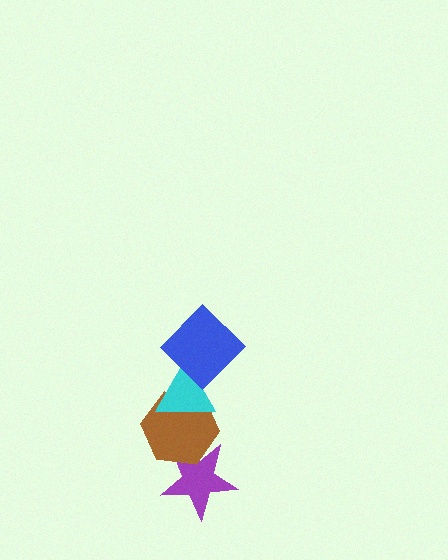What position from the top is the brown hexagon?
The brown hexagon is 3rd from the top.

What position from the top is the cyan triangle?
The cyan triangle is 2nd from the top.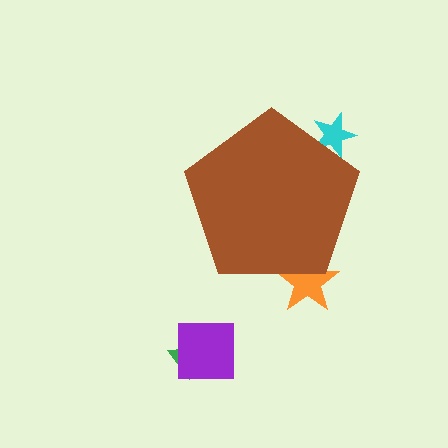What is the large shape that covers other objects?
A brown pentagon.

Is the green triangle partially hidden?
No, the green triangle is fully visible.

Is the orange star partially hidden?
Yes, the orange star is partially hidden behind the brown pentagon.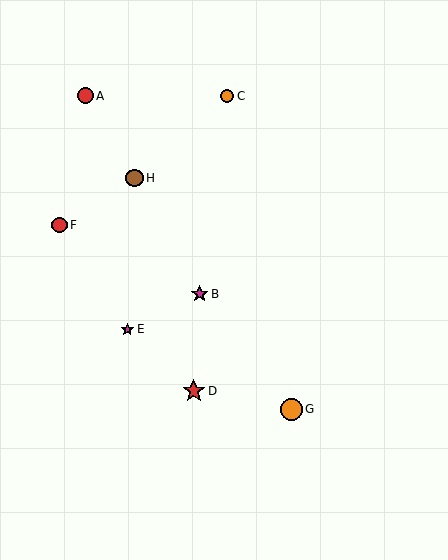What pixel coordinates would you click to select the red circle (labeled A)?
Click at (86, 96) to select the red circle A.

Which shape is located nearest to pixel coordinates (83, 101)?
The red circle (labeled A) at (86, 96) is nearest to that location.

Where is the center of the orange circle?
The center of the orange circle is at (227, 96).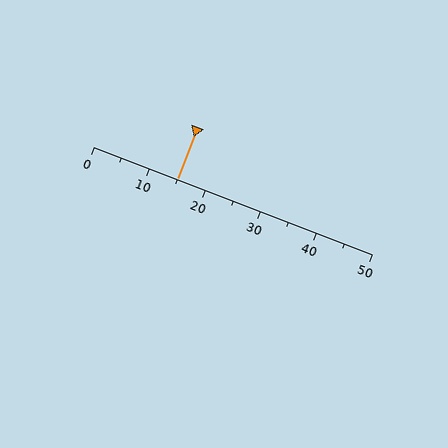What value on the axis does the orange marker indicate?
The marker indicates approximately 15.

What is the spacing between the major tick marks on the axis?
The major ticks are spaced 10 apart.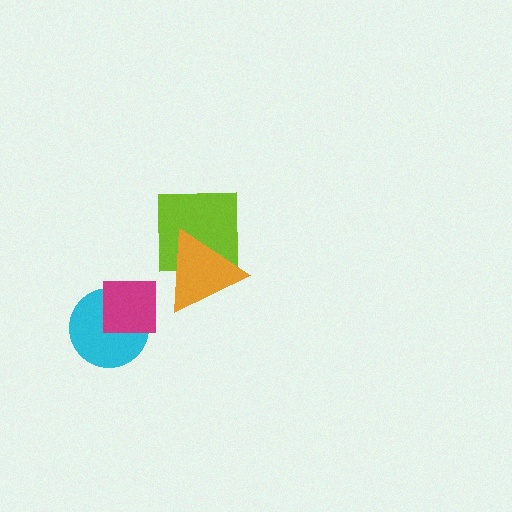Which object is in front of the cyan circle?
The magenta square is in front of the cyan circle.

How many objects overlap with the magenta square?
1 object overlaps with the magenta square.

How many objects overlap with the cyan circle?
1 object overlaps with the cyan circle.